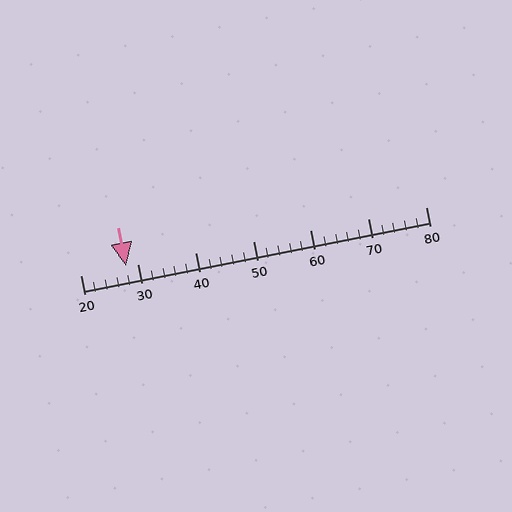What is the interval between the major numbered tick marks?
The major tick marks are spaced 10 units apart.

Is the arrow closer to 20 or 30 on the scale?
The arrow is closer to 30.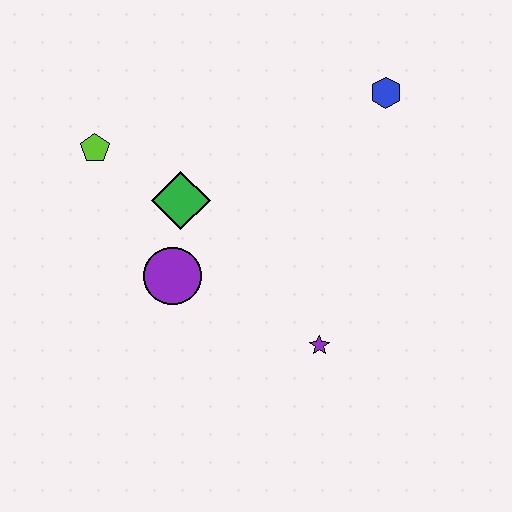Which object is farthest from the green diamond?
The blue hexagon is farthest from the green diamond.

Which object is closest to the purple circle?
The green diamond is closest to the purple circle.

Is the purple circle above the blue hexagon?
No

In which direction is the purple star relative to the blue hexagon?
The purple star is below the blue hexagon.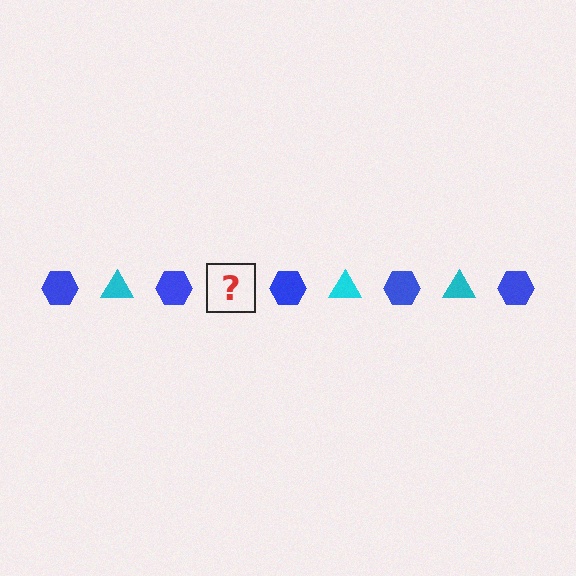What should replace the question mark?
The question mark should be replaced with a cyan triangle.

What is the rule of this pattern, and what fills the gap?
The rule is that the pattern alternates between blue hexagon and cyan triangle. The gap should be filled with a cyan triangle.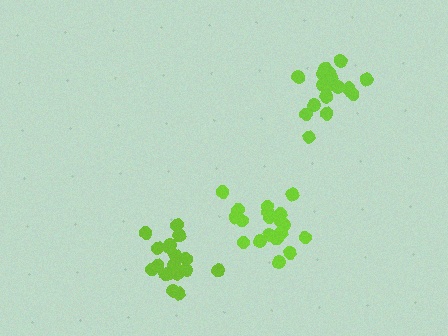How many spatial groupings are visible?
There are 3 spatial groupings.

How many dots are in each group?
Group 1: 18 dots, Group 2: 17 dots, Group 3: 19 dots (54 total).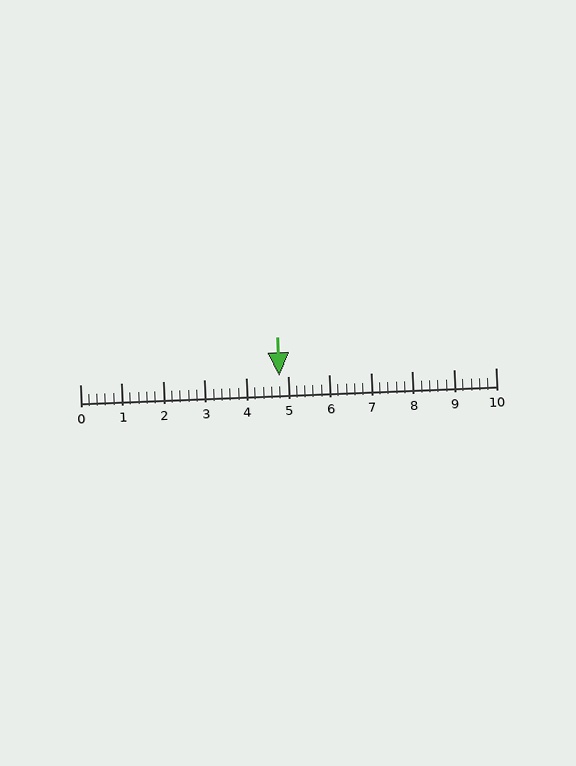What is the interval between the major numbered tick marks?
The major tick marks are spaced 1 units apart.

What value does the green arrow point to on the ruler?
The green arrow points to approximately 4.8.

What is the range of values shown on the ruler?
The ruler shows values from 0 to 10.